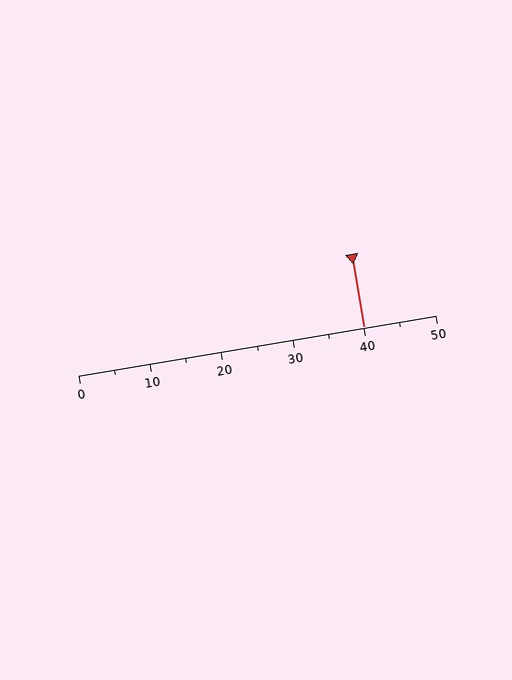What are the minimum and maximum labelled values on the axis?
The axis runs from 0 to 50.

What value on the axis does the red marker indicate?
The marker indicates approximately 40.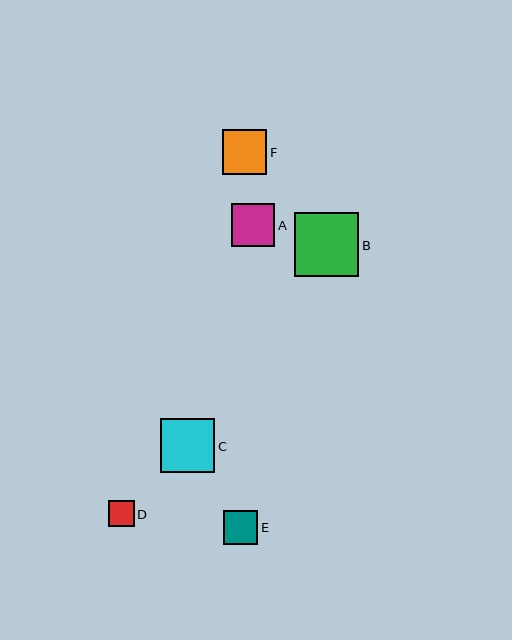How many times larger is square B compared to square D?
Square B is approximately 2.5 times the size of square D.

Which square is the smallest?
Square D is the smallest with a size of approximately 26 pixels.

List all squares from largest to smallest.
From largest to smallest: B, C, F, A, E, D.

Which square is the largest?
Square B is the largest with a size of approximately 65 pixels.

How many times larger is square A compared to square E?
Square A is approximately 1.3 times the size of square E.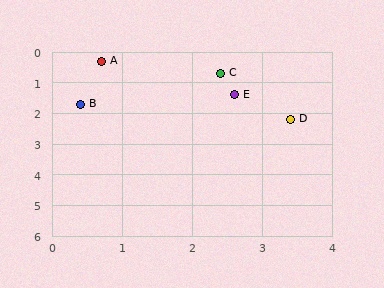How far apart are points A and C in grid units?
Points A and C are about 1.7 grid units apart.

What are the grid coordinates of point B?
Point B is at approximately (0.4, 1.7).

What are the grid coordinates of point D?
Point D is at approximately (3.4, 2.2).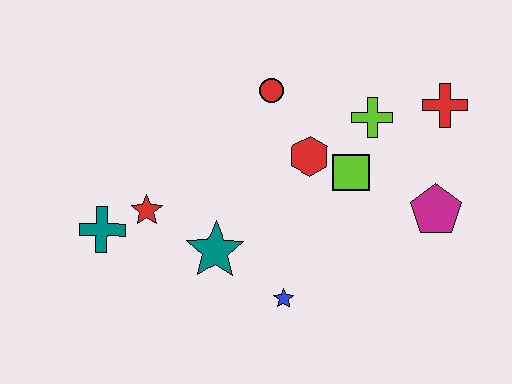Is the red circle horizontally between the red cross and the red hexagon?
No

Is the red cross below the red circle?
Yes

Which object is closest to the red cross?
The lime cross is closest to the red cross.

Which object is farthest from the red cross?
The teal cross is farthest from the red cross.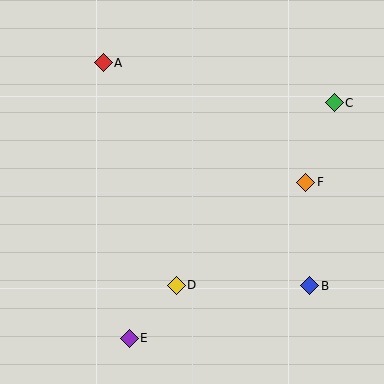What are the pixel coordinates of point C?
Point C is at (334, 103).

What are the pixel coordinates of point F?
Point F is at (306, 182).